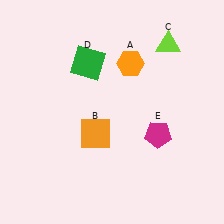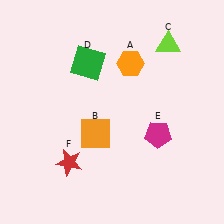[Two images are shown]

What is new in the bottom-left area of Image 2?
A red star (F) was added in the bottom-left area of Image 2.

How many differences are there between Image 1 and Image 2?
There is 1 difference between the two images.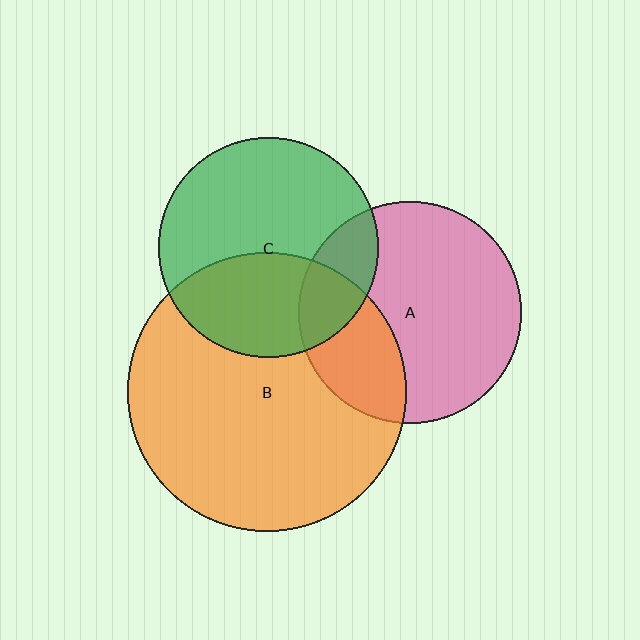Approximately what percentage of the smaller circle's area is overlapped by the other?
Approximately 20%.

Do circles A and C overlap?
Yes.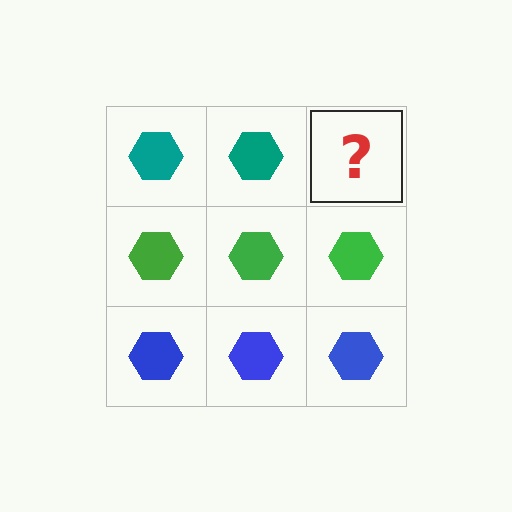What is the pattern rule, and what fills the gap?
The rule is that each row has a consistent color. The gap should be filled with a teal hexagon.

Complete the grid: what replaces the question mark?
The question mark should be replaced with a teal hexagon.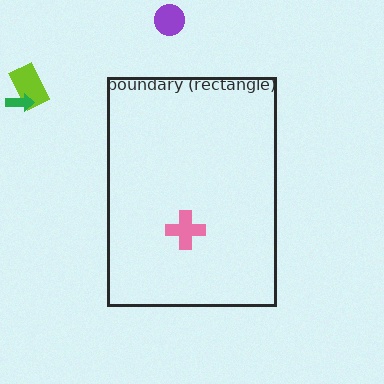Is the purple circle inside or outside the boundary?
Outside.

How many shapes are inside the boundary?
1 inside, 3 outside.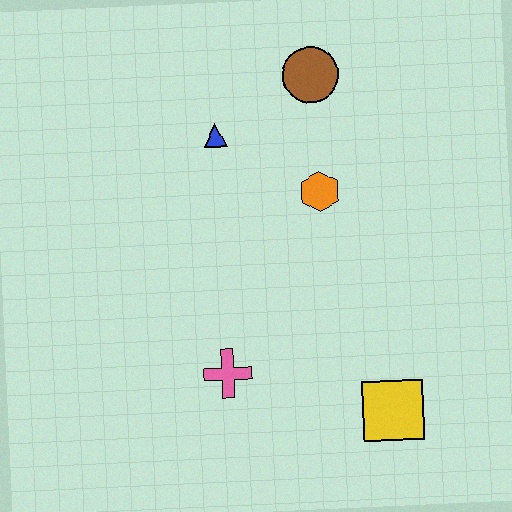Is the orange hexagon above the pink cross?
Yes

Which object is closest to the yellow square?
The pink cross is closest to the yellow square.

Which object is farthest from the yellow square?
The brown circle is farthest from the yellow square.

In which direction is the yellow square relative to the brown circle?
The yellow square is below the brown circle.